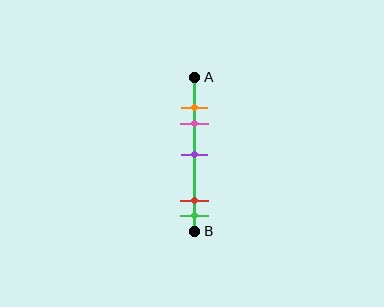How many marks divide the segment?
There are 5 marks dividing the segment.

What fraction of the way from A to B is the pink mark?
The pink mark is approximately 30% (0.3) of the way from A to B.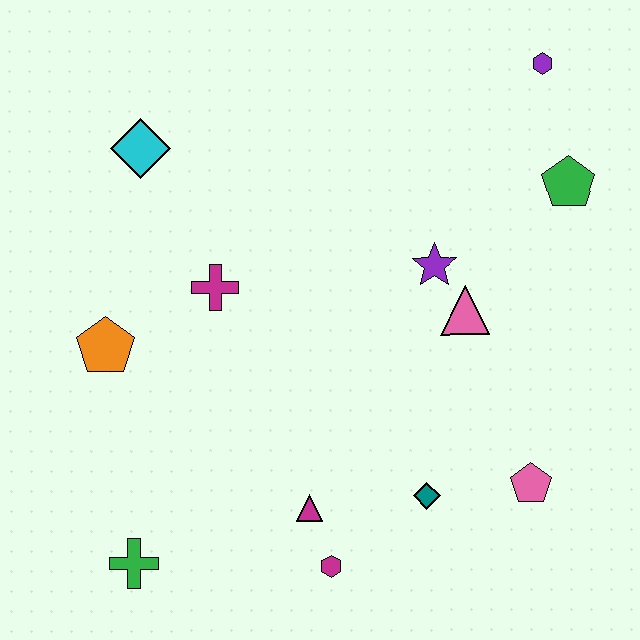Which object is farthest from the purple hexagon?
The green cross is farthest from the purple hexagon.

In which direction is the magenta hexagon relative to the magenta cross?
The magenta hexagon is below the magenta cross.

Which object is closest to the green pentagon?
The purple hexagon is closest to the green pentagon.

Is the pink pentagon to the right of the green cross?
Yes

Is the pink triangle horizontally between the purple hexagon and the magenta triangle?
Yes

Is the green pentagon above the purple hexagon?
No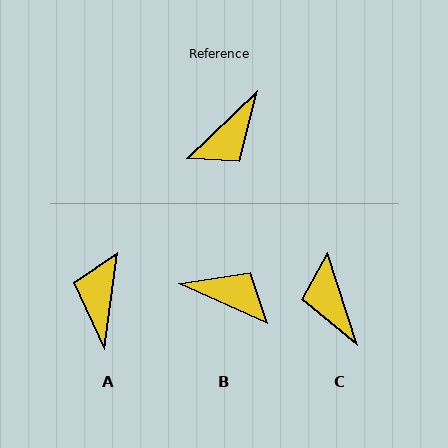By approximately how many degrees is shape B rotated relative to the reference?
Approximately 112 degrees counter-clockwise.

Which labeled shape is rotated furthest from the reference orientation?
A, about 141 degrees away.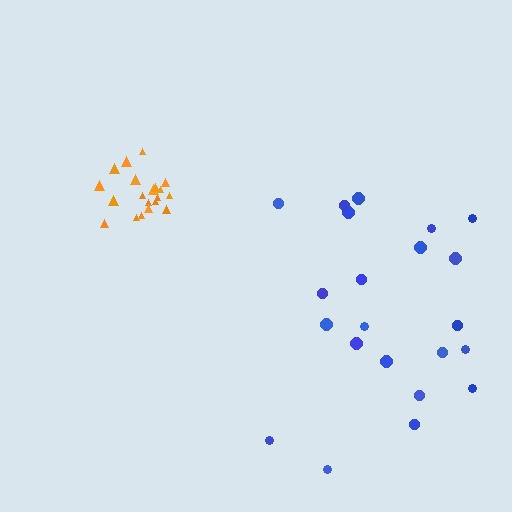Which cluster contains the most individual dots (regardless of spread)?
Blue (22).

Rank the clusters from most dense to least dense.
orange, blue.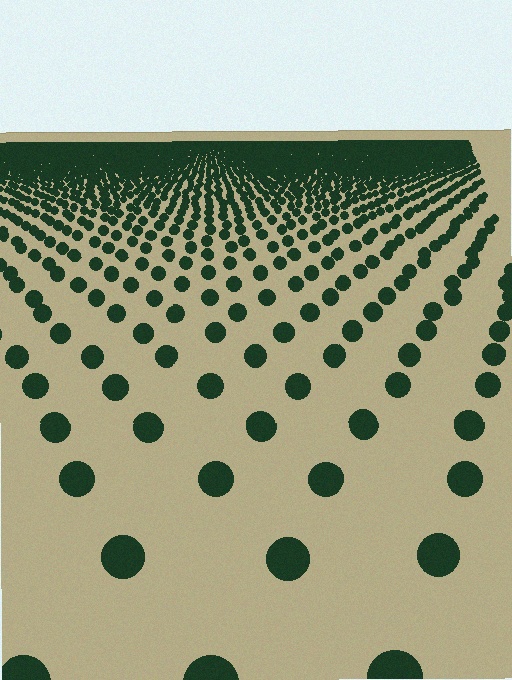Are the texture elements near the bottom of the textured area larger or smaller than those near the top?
Larger. Near the bottom, elements are closer to the viewer and appear at a bigger on-screen size.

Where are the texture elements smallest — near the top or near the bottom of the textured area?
Near the top.